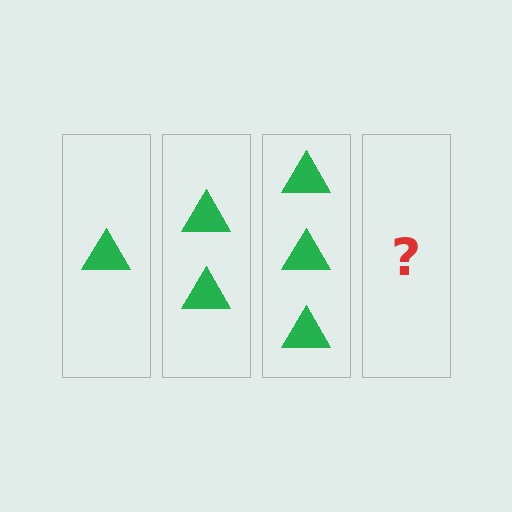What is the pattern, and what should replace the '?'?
The pattern is that each step adds one more triangle. The '?' should be 4 triangles.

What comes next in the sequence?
The next element should be 4 triangles.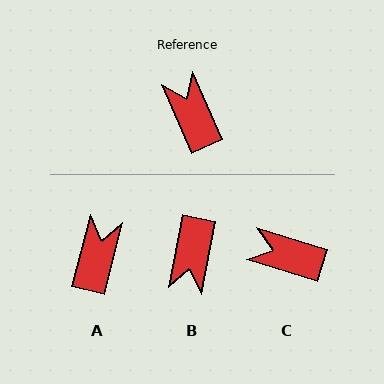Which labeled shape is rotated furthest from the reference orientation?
B, about 145 degrees away.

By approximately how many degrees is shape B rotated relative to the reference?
Approximately 145 degrees counter-clockwise.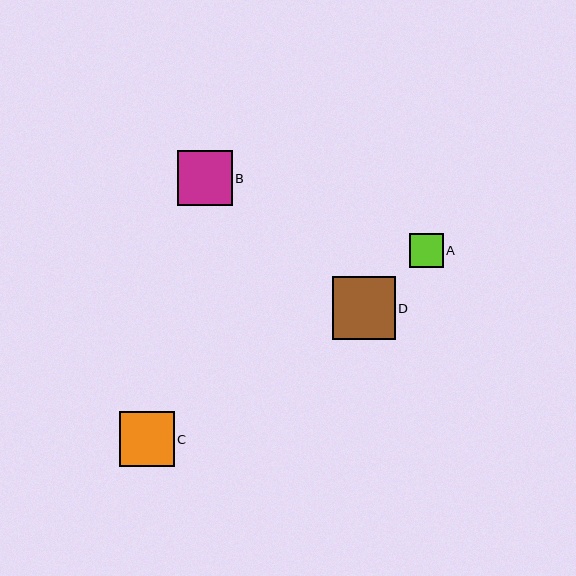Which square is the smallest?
Square A is the smallest with a size of approximately 34 pixels.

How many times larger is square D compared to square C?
Square D is approximately 1.1 times the size of square C.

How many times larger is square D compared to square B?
Square D is approximately 1.1 times the size of square B.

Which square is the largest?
Square D is the largest with a size of approximately 63 pixels.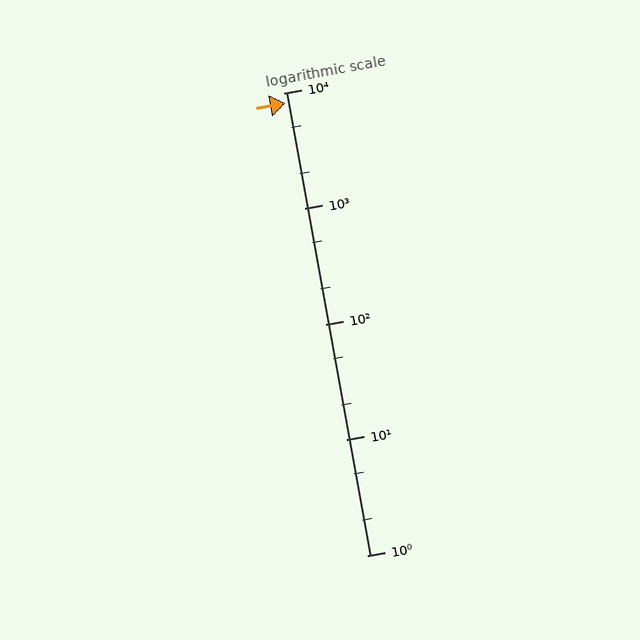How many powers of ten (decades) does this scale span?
The scale spans 4 decades, from 1 to 10000.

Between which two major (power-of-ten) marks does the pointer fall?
The pointer is between 1000 and 10000.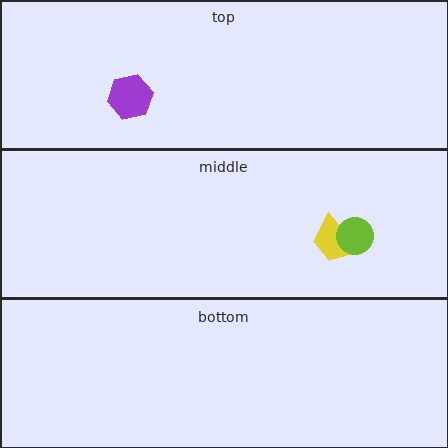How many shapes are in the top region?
1.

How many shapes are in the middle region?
2.